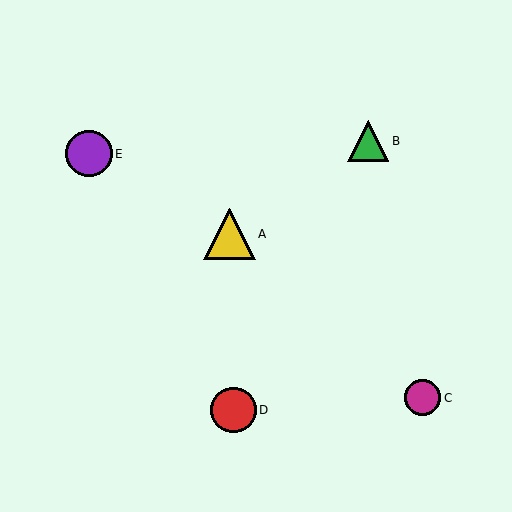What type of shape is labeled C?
Shape C is a magenta circle.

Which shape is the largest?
The yellow triangle (labeled A) is the largest.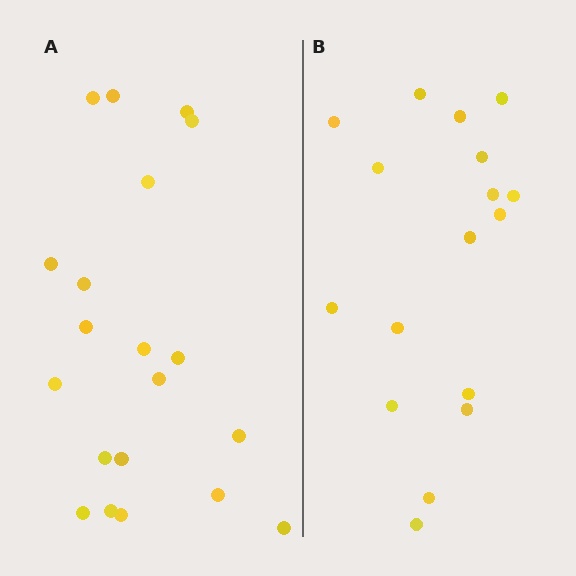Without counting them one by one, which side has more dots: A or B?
Region A (the left region) has more dots.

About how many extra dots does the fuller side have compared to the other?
Region A has just a few more — roughly 2 or 3 more dots than region B.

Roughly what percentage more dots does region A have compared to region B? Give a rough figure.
About 20% more.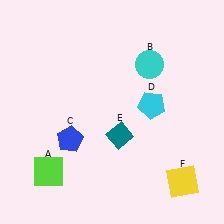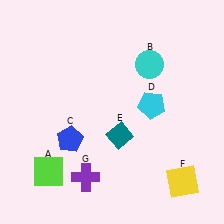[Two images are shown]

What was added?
A purple cross (G) was added in Image 2.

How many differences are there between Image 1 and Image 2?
There is 1 difference between the two images.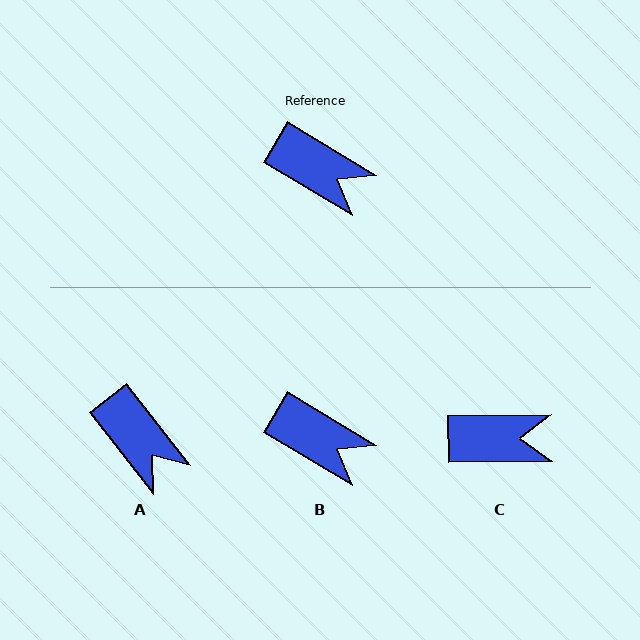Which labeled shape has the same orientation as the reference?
B.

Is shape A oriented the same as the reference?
No, it is off by about 21 degrees.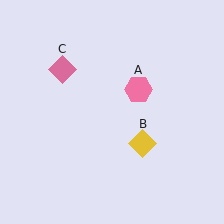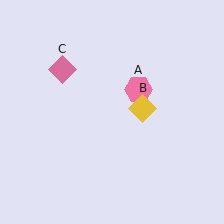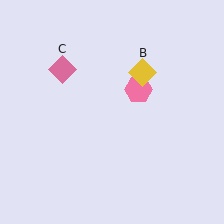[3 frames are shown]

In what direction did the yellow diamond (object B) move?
The yellow diamond (object B) moved up.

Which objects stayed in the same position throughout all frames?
Pink hexagon (object A) and pink diamond (object C) remained stationary.